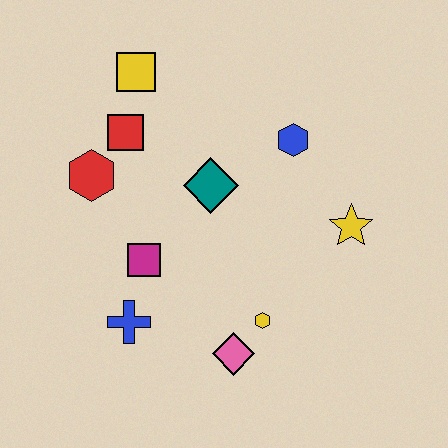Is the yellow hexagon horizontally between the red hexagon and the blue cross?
No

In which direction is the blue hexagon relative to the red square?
The blue hexagon is to the right of the red square.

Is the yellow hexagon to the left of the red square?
No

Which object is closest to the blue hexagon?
The teal diamond is closest to the blue hexagon.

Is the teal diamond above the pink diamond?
Yes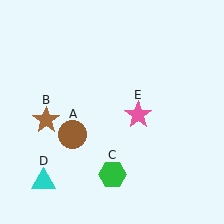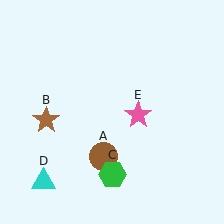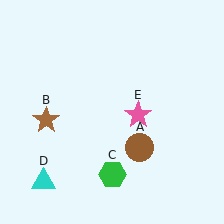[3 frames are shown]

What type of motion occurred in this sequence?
The brown circle (object A) rotated counterclockwise around the center of the scene.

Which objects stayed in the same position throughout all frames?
Brown star (object B) and green hexagon (object C) and cyan triangle (object D) and pink star (object E) remained stationary.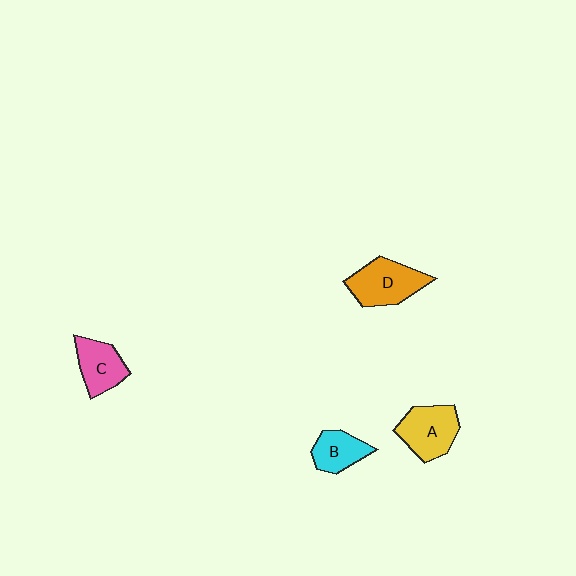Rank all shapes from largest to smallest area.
From largest to smallest: D (orange), A (yellow), C (pink), B (cyan).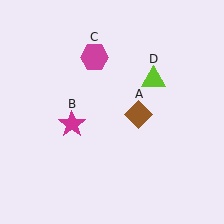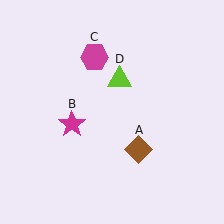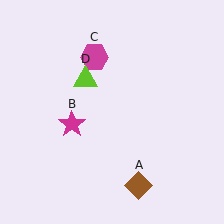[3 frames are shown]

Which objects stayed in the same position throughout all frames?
Magenta star (object B) and magenta hexagon (object C) remained stationary.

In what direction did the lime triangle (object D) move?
The lime triangle (object D) moved left.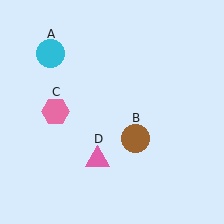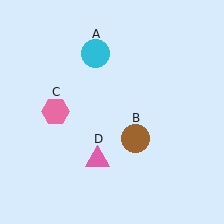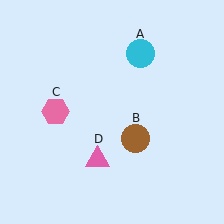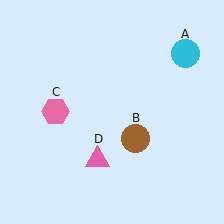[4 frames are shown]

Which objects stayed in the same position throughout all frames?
Brown circle (object B) and pink hexagon (object C) and pink triangle (object D) remained stationary.